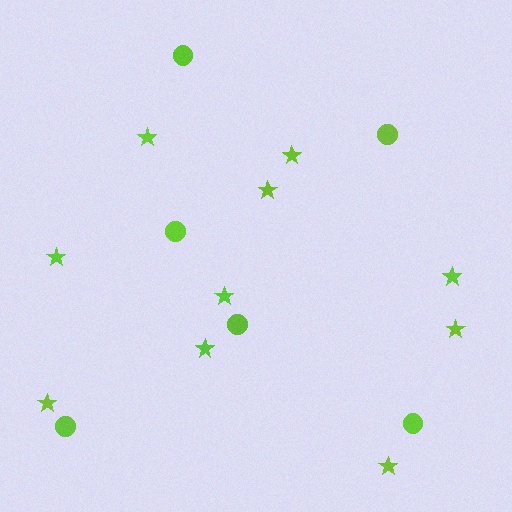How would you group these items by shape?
There are 2 groups: one group of stars (10) and one group of circles (6).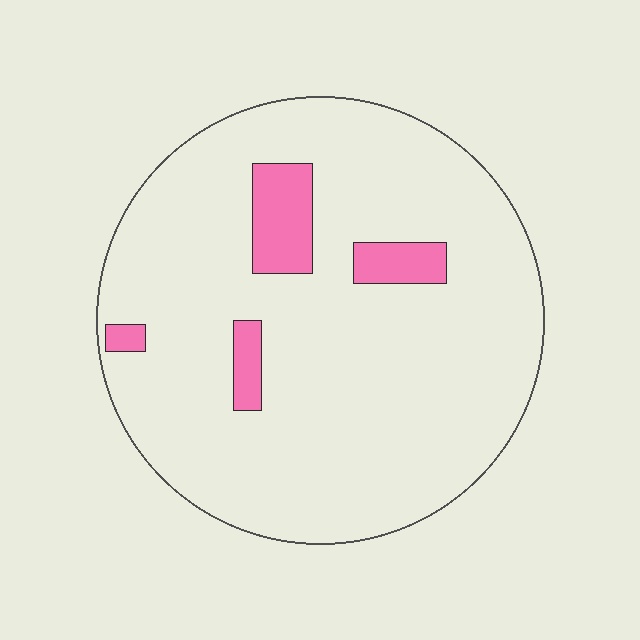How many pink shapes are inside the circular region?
4.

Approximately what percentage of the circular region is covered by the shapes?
Approximately 10%.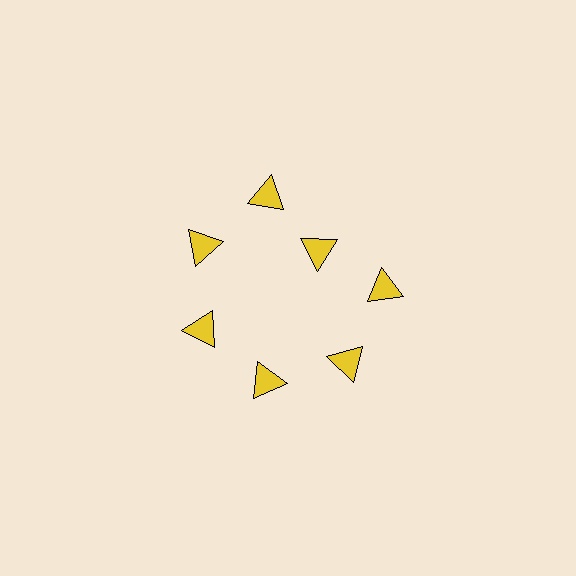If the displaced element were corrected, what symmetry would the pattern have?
It would have 7-fold rotational symmetry — the pattern would map onto itself every 51 degrees.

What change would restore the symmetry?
The symmetry would be restored by moving it outward, back onto the ring so that all 7 triangles sit at equal angles and equal distance from the center.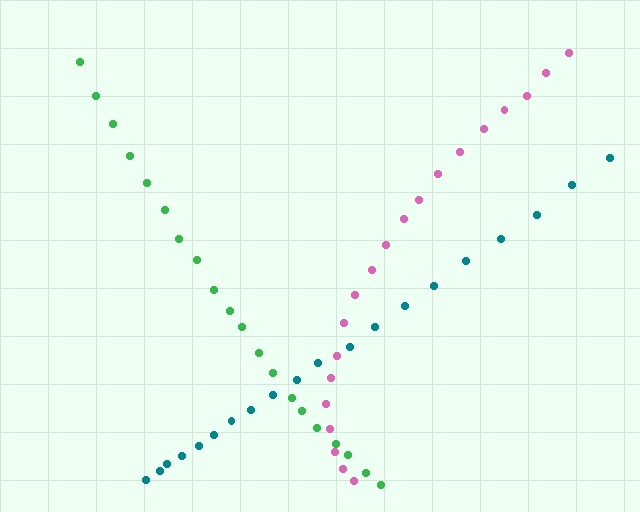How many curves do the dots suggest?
There are 3 distinct paths.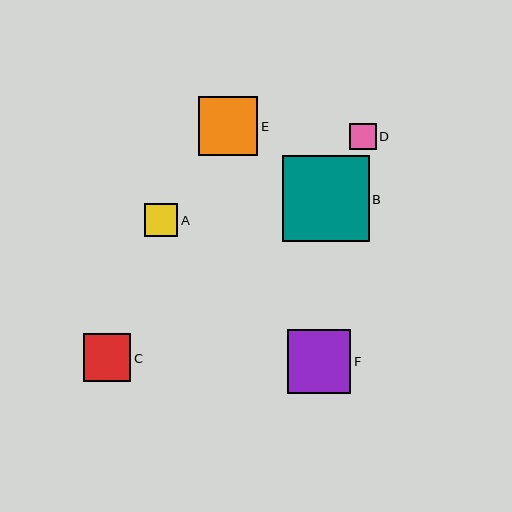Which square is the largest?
Square B is the largest with a size of approximately 86 pixels.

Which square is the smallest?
Square D is the smallest with a size of approximately 26 pixels.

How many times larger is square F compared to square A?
Square F is approximately 1.9 times the size of square A.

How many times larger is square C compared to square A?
Square C is approximately 1.4 times the size of square A.